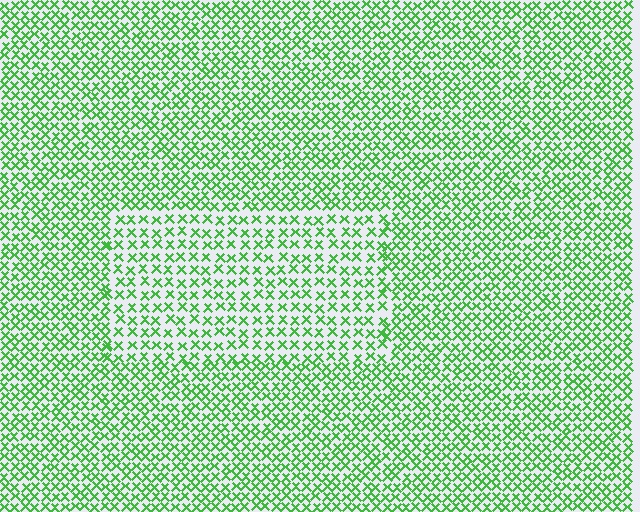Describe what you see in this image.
The image contains small green elements arranged at two different densities. A rectangle-shaped region is visible where the elements are less densely packed than the surrounding area.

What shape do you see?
I see a rectangle.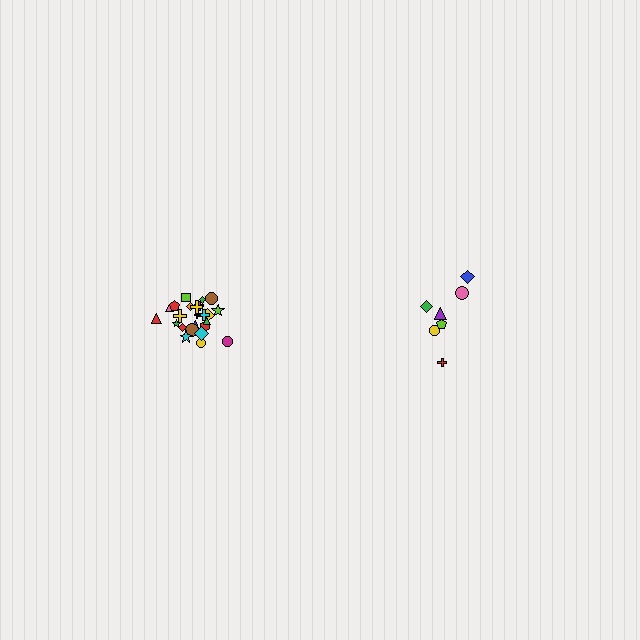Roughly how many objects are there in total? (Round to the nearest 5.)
Roughly 30 objects in total.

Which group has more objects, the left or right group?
The left group.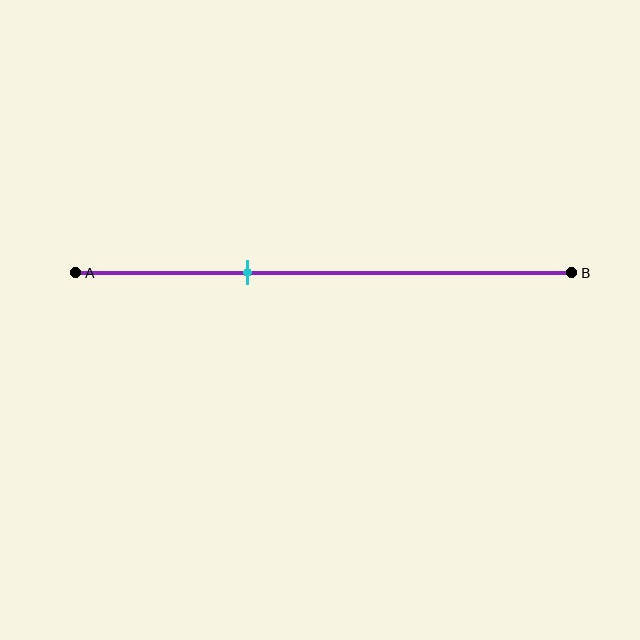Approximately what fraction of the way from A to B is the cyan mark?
The cyan mark is approximately 35% of the way from A to B.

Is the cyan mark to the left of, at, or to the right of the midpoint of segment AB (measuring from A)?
The cyan mark is to the left of the midpoint of segment AB.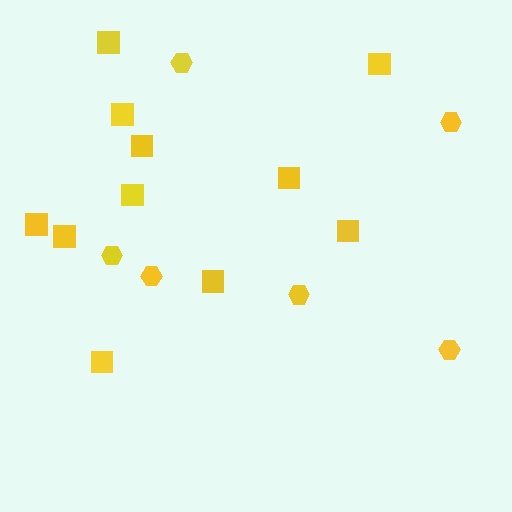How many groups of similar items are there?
There are 2 groups: one group of hexagons (6) and one group of squares (11).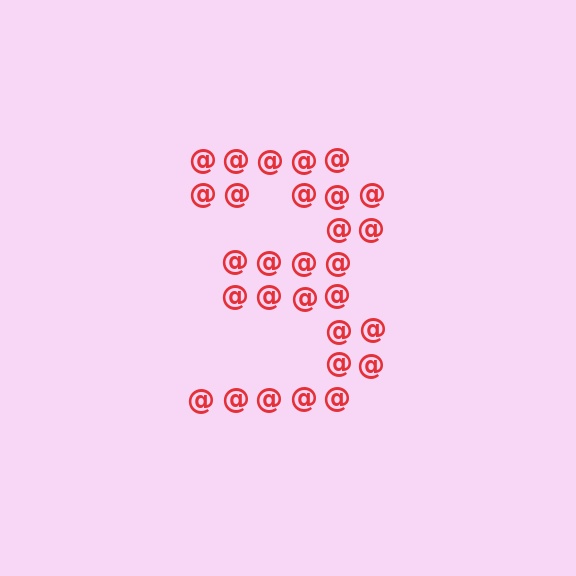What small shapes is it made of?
It is made of small at signs.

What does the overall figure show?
The overall figure shows the digit 3.